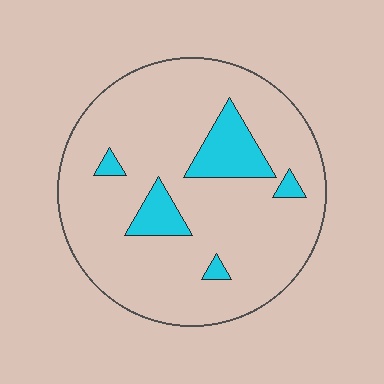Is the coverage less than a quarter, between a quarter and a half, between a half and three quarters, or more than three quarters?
Less than a quarter.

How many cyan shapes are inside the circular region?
5.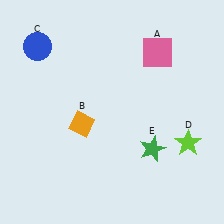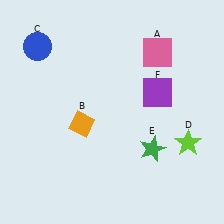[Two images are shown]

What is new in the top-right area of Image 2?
A purple square (F) was added in the top-right area of Image 2.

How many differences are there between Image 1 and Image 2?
There is 1 difference between the two images.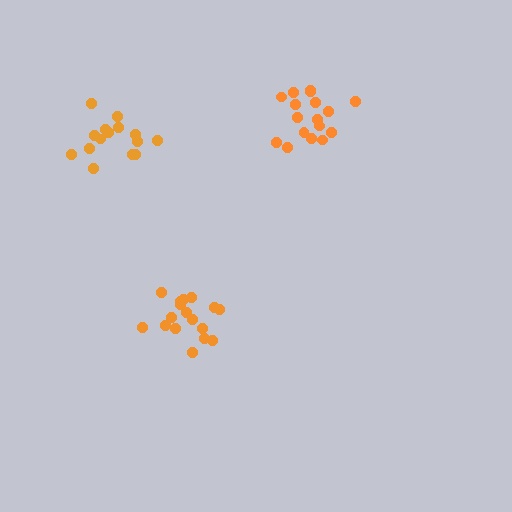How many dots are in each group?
Group 1: 17 dots, Group 2: 15 dots, Group 3: 17 dots (49 total).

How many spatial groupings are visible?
There are 3 spatial groupings.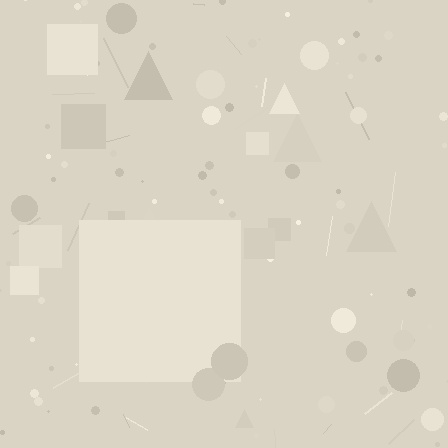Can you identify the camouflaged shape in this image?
The camouflaged shape is a square.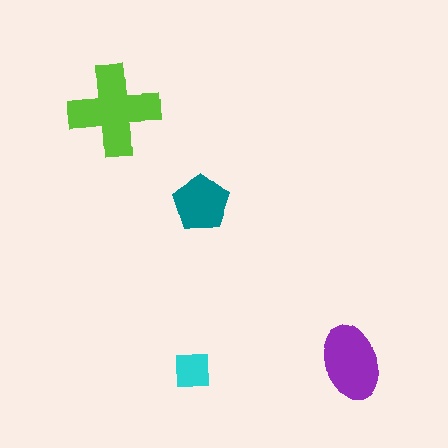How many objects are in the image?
There are 4 objects in the image.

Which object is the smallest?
The cyan square.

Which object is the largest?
The lime cross.